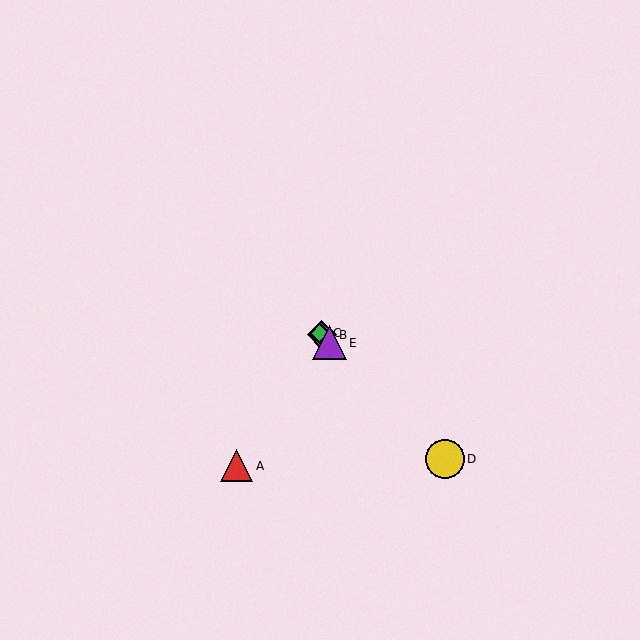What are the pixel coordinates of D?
Object D is at (445, 459).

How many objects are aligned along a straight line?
4 objects (B, C, D, E) are aligned along a straight line.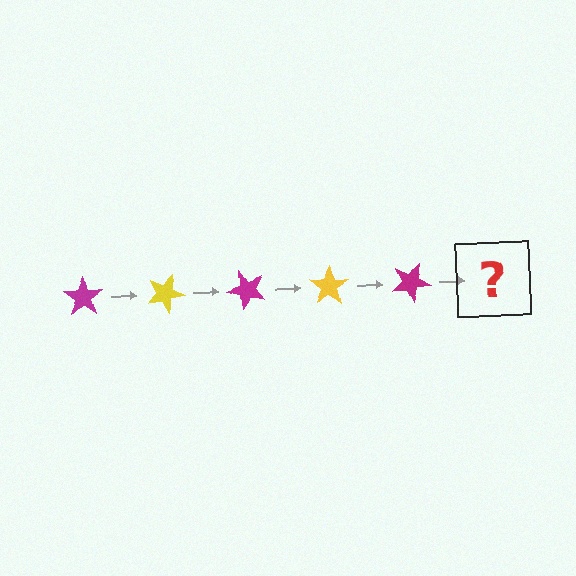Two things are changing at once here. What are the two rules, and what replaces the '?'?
The two rules are that it rotates 25 degrees each step and the color cycles through magenta and yellow. The '?' should be a yellow star, rotated 125 degrees from the start.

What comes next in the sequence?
The next element should be a yellow star, rotated 125 degrees from the start.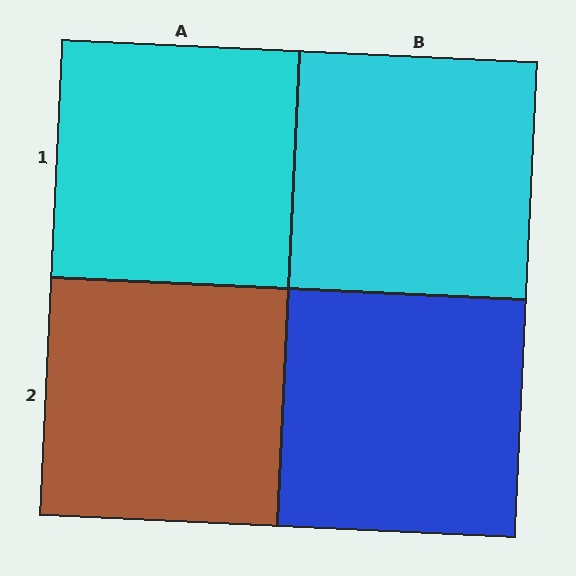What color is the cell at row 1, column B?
Cyan.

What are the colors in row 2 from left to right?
Brown, blue.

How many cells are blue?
1 cell is blue.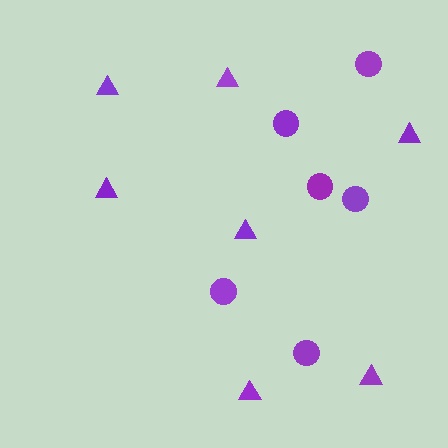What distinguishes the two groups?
There are 2 groups: one group of circles (6) and one group of triangles (7).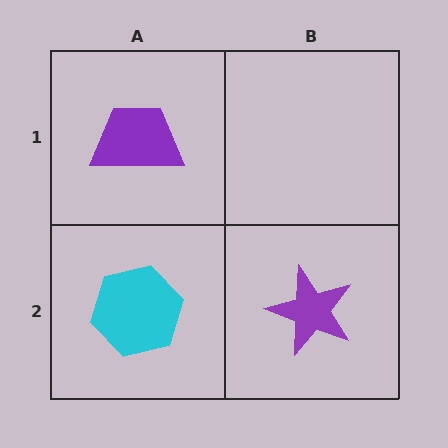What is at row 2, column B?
A purple star.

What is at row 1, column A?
A purple trapezoid.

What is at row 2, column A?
A cyan hexagon.